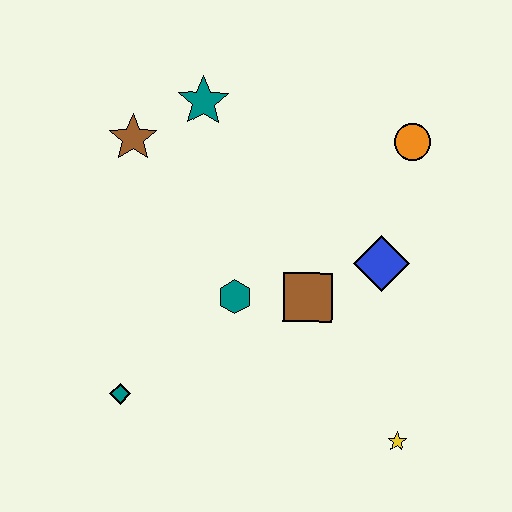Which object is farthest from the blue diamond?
The teal diamond is farthest from the blue diamond.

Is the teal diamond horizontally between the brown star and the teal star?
No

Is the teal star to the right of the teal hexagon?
No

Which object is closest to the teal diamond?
The teal hexagon is closest to the teal diamond.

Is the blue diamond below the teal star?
Yes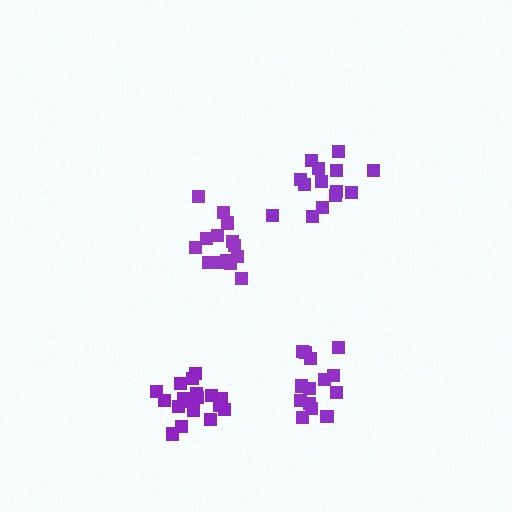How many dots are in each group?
Group 1: 18 dots, Group 2: 14 dots, Group 3: 14 dots, Group 4: 14 dots (60 total).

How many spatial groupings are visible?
There are 4 spatial groupings.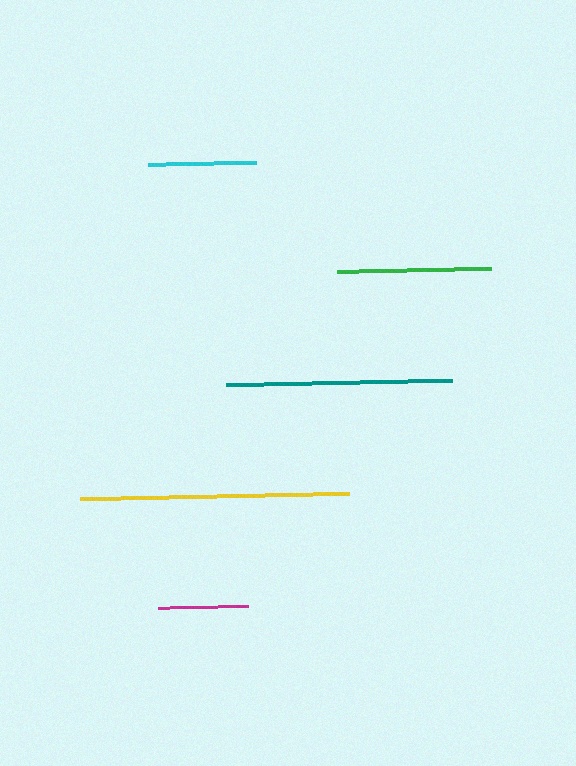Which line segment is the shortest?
The magenta line is the shortest at approximately 90 pixels.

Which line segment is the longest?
The yellow line is the longest at approximately 269 pixels.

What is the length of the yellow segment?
The yellow segment is approximately 269 pixels long.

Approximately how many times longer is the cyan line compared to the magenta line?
The cyan line is approximately 1.2 times the length of the magenta line.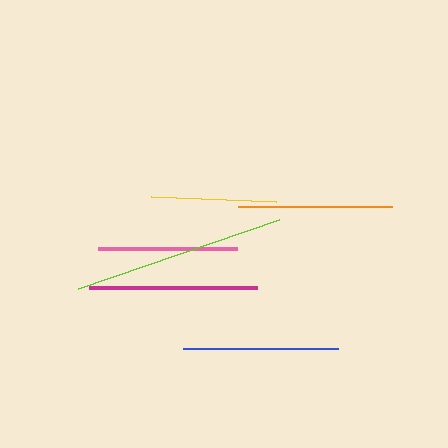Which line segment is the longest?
The lime line is the longest at approximately 213 pixels.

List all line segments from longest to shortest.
From longest to shortest: lime, magenta, blue, orange, pink, yellow.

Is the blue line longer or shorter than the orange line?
The blue line is longer than the orange line.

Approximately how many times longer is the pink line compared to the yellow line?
The pink line is approximately 1.1 times the length of the yellow line.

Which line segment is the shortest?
The yellow line is the shortest at approximately 126 pixels.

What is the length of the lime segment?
The lime segment is approximately 213 pixels long.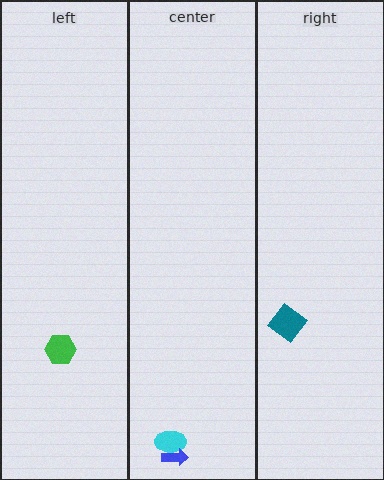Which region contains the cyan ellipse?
The center region.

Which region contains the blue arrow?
The center region.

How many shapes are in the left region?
1.